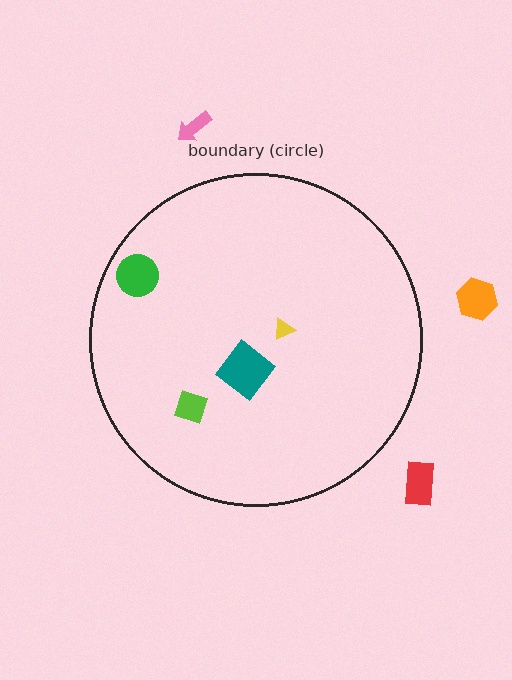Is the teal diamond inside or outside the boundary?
Inside.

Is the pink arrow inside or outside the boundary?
Outside.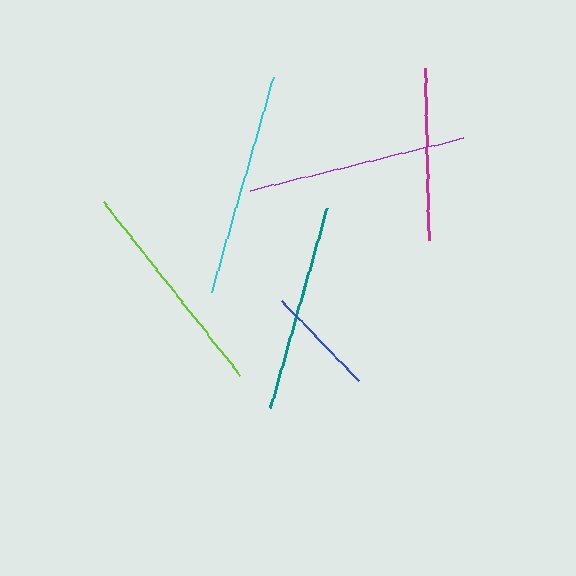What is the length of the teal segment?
The teal segment is approximately 207 pixels long.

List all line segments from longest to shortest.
From longest to shortest: cyan, lime, purple, teal, magenta, blue.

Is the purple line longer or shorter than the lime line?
The lime line is longer than the purple line.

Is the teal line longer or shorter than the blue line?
The teal line is longer than the blue line.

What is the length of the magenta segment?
The magenta segment is approximately 173 pixels long.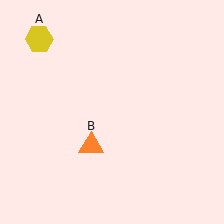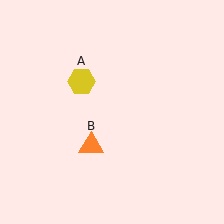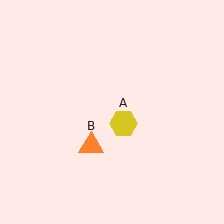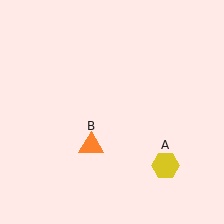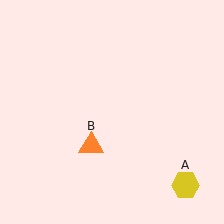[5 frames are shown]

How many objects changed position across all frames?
1 object changed position: yellow hexagon (object A).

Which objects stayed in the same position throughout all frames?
Orange triangle (object B) remained stationary.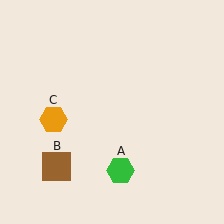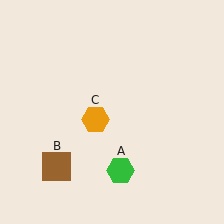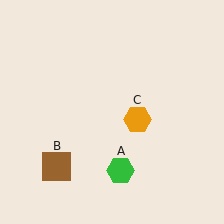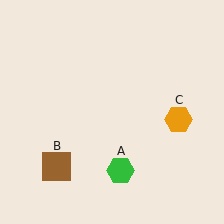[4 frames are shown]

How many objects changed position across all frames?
1 object changed position: orange hexagon (object C).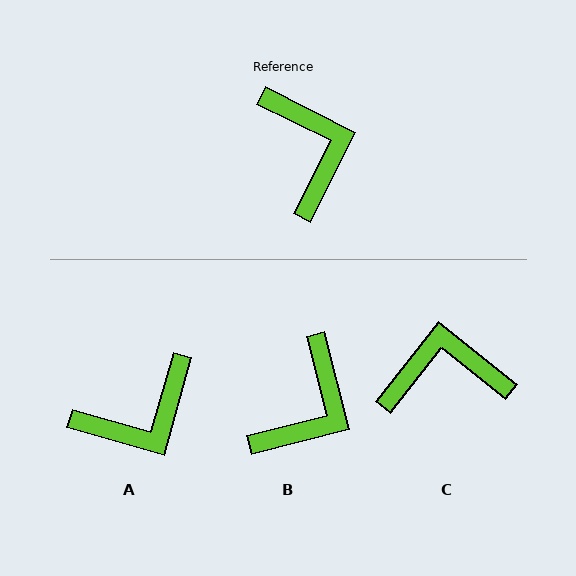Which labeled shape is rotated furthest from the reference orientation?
A, about 79 degrees away.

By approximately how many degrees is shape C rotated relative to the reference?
Approximately 78 degrees counter-clockwise.